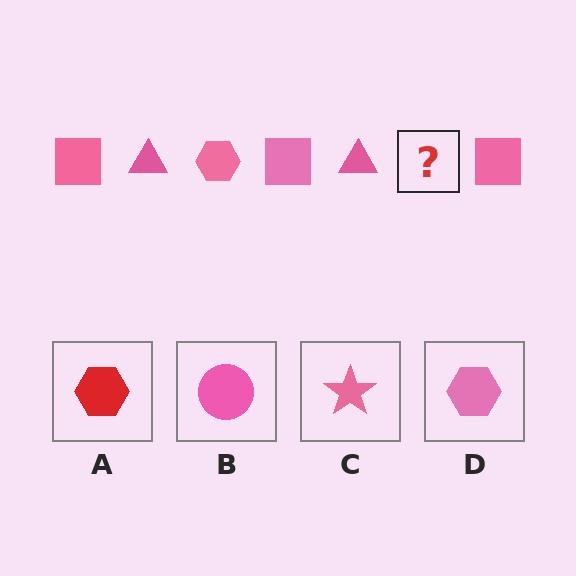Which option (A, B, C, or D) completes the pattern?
D.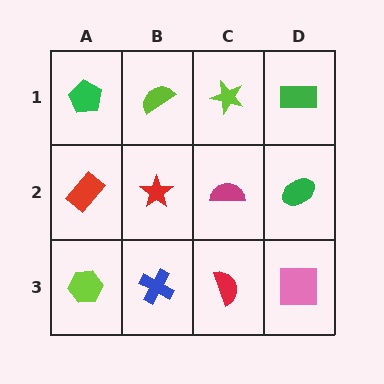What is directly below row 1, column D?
A green ellipse.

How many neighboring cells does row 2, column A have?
3.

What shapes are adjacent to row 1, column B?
A red star (row 2, column B), a green pentagon (row 1, column A), a lime star (row 1, column C).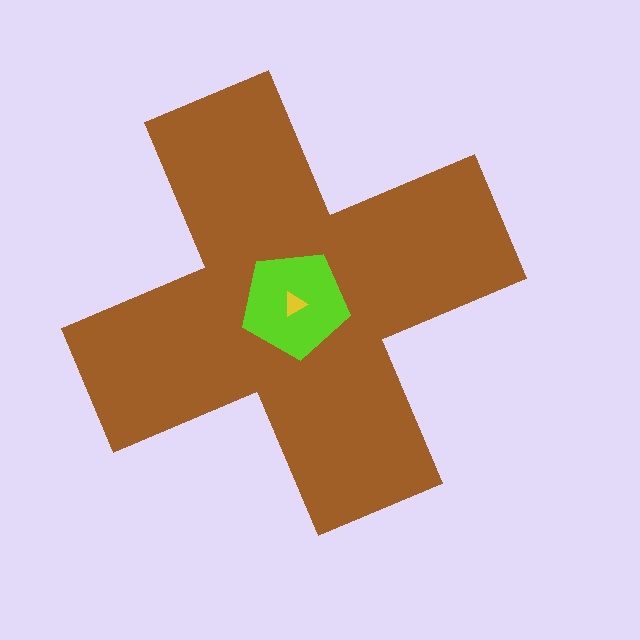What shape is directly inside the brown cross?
The lime pentagon.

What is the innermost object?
The yellow triangle.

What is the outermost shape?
The brown cross.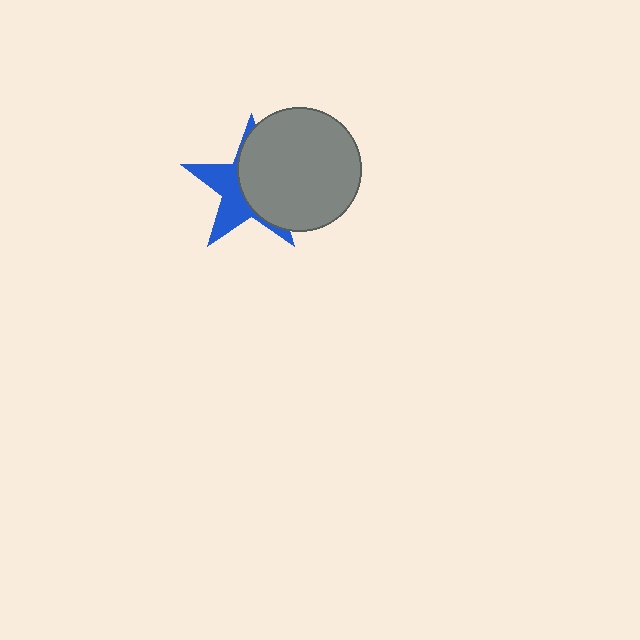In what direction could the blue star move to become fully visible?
The blue star could move left. That would shift it out from behind the gray circle entirely.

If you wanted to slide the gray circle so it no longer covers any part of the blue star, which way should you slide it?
Slide it right — that is the most direct way to separate the two shapes.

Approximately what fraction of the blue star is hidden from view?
Roughly 56% of the blue star is hidden behind the gray circle.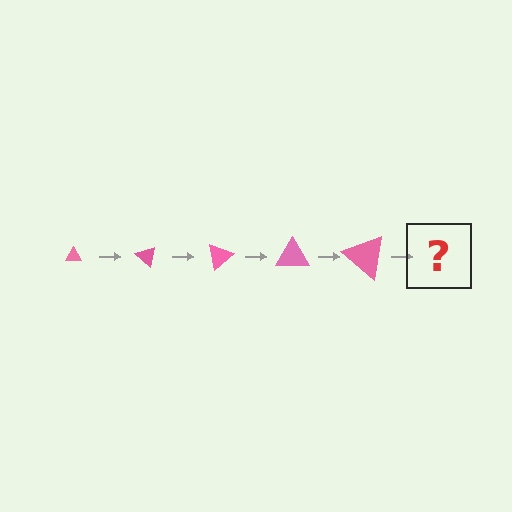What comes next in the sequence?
The next element should be a triangle, larger than the previous one and rotated 200 degrees from the start.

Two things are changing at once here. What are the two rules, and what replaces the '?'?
The two rules are that the triangle grows larger each step and it rotates 40 degrees each step. The '?' should be a triangle, larger than the previous one and rotated 200 degrees from the start.